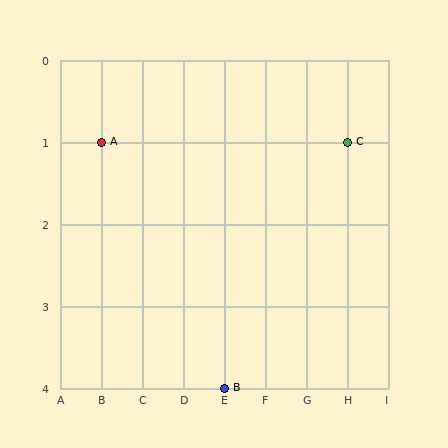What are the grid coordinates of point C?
Point C is at grid coordinates (H, 1).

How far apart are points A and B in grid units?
Points A and B are 3 columns and 3 rows apart (about 4.2 grid units diagonally).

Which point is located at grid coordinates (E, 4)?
Point B is at (E, 4).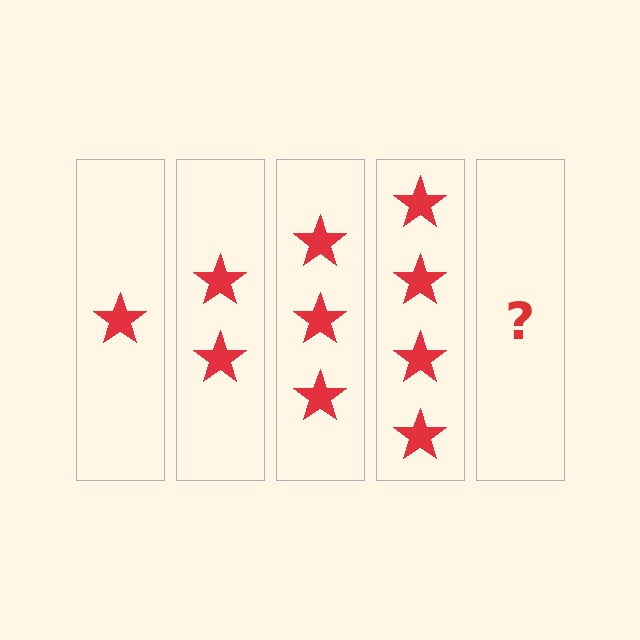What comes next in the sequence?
The next element should be 5 stars.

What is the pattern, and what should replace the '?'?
The pattern is that each step adds one more star. The '?' should be 5 stars.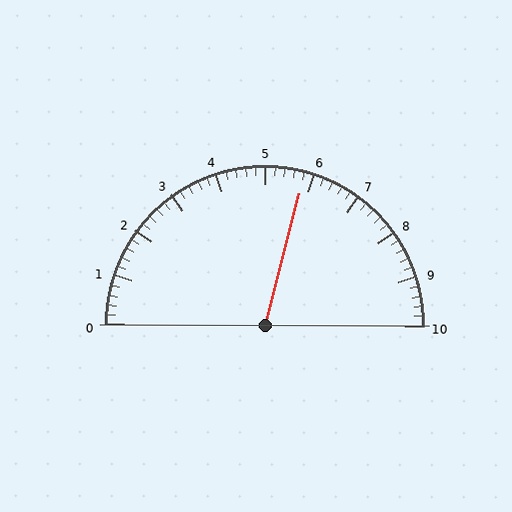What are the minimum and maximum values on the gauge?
The gauge ranges from 0 to 10.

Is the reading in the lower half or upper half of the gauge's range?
The reading is in the upper half of the range (0 to 10).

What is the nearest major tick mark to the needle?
The nearest major tick mark is 6.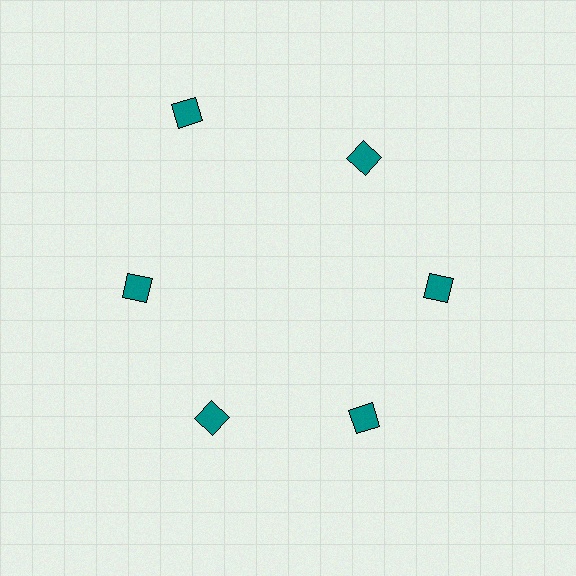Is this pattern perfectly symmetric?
No. The 6 teal diamonds are arranged in a ring, but one element near the 11 o'clock position is pushed outward from the center, breaking the 6-fold rotational symmetry.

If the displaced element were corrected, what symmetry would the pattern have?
It would have 6-fold rotational symmetry — the pattern would map onto itself every 60 degrees.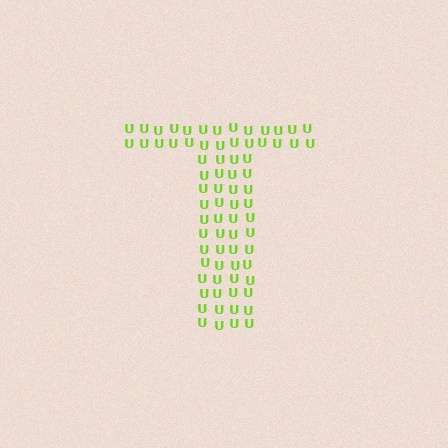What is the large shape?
The large shape is the letter T.